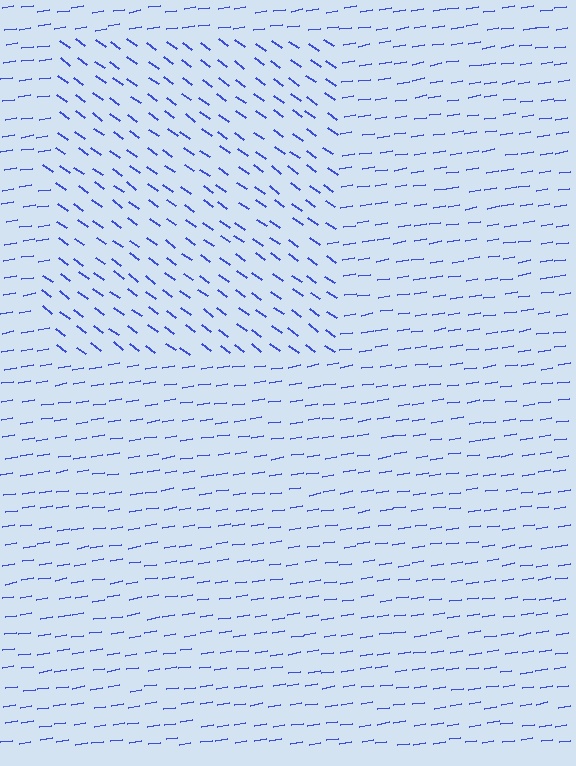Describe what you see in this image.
The image is filled with small blue line segments. A rectangle region in the image has lines oriented differently from the surrounding lines, creating a visible texture boundary.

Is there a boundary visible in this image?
Yes, there is a texture boundary formed by a change in line orientation.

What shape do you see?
I see a rectangle.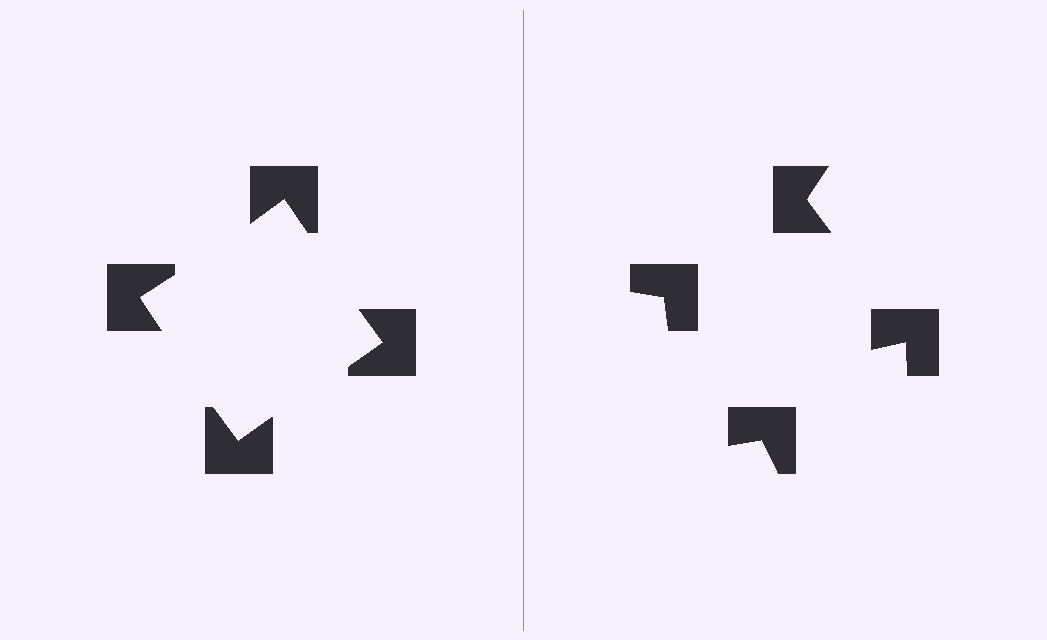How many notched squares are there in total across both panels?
8 — 4 on each side.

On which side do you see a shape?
An illusory square appears on the left side. On the right side the wedge cuts are rotated, so no coherent shape forms.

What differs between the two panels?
The notched squares are positioned identically on both sides; only the wedge orientations differ. On the left they align to a square; on the right they are misaligned.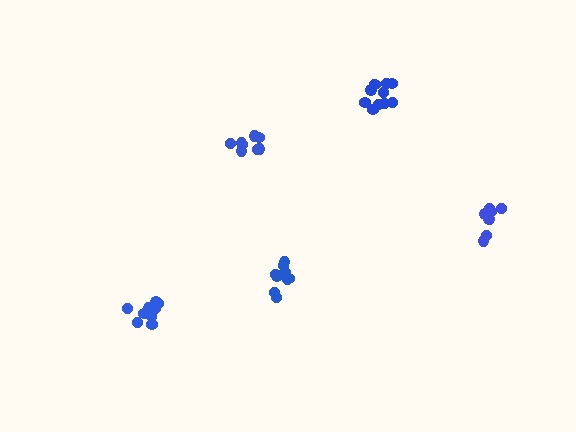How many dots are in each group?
Group 1: 11 dots, Group 2: 8 dots, Group 3: 9 dots, Group 4: 8 dots, Group 5: 9 dots (45 total).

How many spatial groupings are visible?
There are 5 spatial groupings.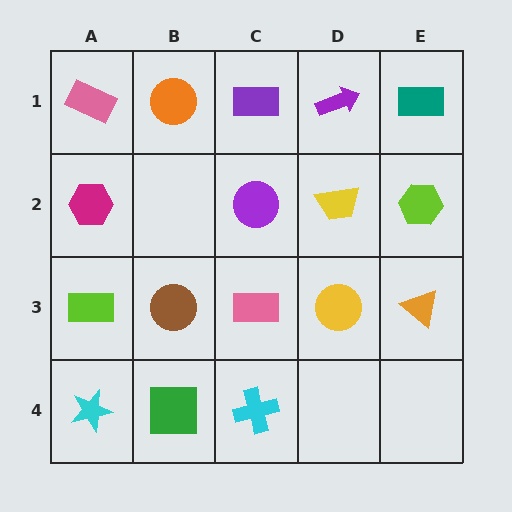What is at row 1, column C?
A purple rectangle.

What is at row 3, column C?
A pink rectangle.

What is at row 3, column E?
An orange triangle.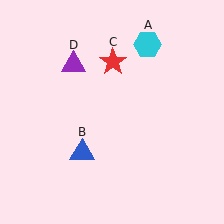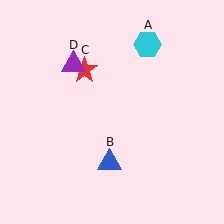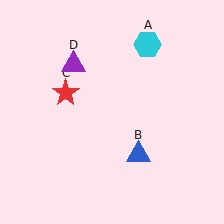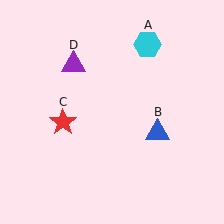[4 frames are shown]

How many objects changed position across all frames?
2 objects changed position: blue triangle (object B), red star (object C).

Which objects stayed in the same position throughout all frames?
Cyan hexagon (object A) and purple triangle (object D) remained stationary.